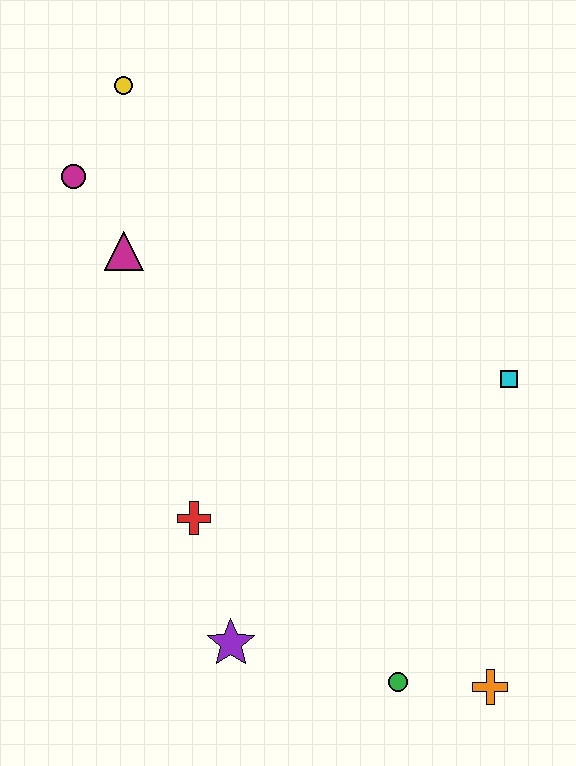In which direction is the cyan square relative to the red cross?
The cyan square is to the right of the red cross.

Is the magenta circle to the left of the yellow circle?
Yes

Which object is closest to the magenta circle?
The magenta triangle is closest to the magenta circle.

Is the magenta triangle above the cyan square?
Yes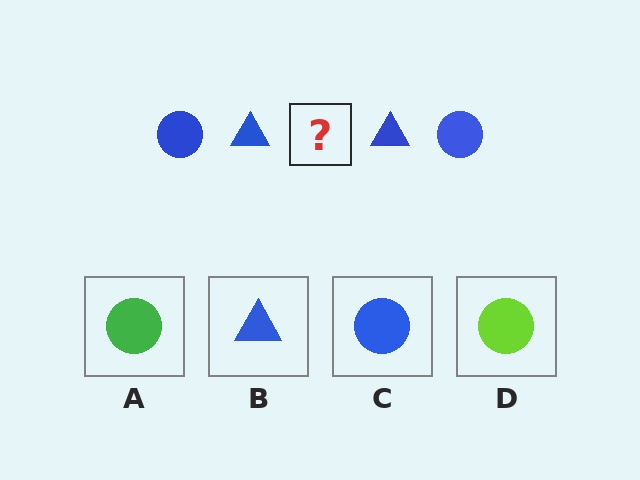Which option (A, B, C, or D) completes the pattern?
C.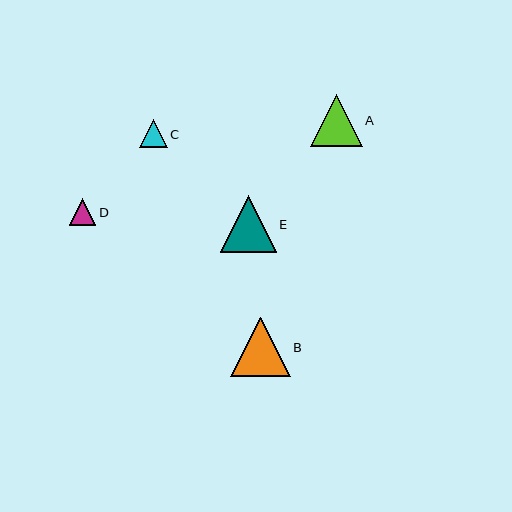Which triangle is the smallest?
Triangle D is the smallest with a size of approximately 26 pixels.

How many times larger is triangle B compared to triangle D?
Triangle B is approximately 2.3 times the size of triangle D.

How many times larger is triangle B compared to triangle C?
Triangle B is approximately 2.1 times the size of triangle C.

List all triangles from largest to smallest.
From largest to smallest: B, E, A, C, D.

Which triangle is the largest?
Triangle B is the largest with a size of approximately 59 pixels.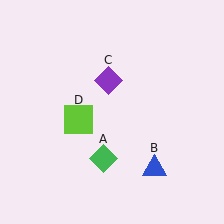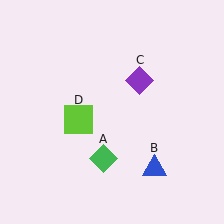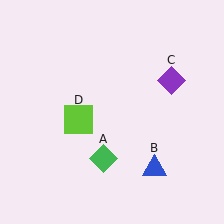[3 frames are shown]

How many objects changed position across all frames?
1 object changed position: purple diamond (object C).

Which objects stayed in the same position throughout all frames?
Green diamond (object A) and blue triangle (object B) and lime square (object D) remained stationary.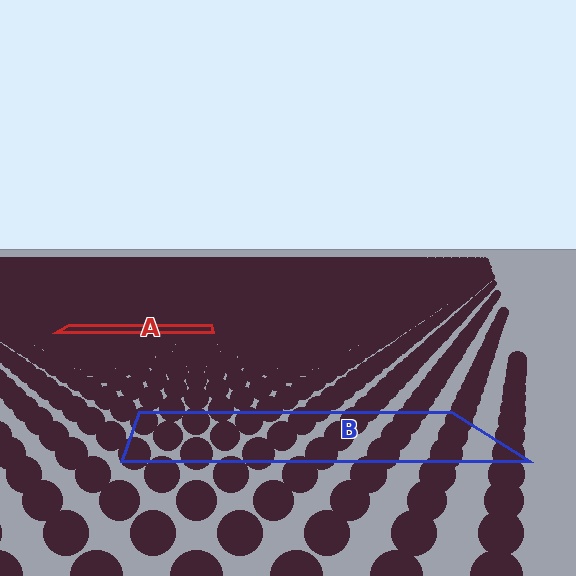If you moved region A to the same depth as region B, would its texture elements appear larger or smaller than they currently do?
They would appear larger. At a closer depth, the same texture elements are projected at a bigger on-screen size.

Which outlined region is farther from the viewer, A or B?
Region A is farther from the viewer — the texture elements inside it appear smaller and more densely packed.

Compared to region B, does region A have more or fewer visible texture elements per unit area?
Region A has more texture elements per unit area — they are packed more densely because it is farther away.